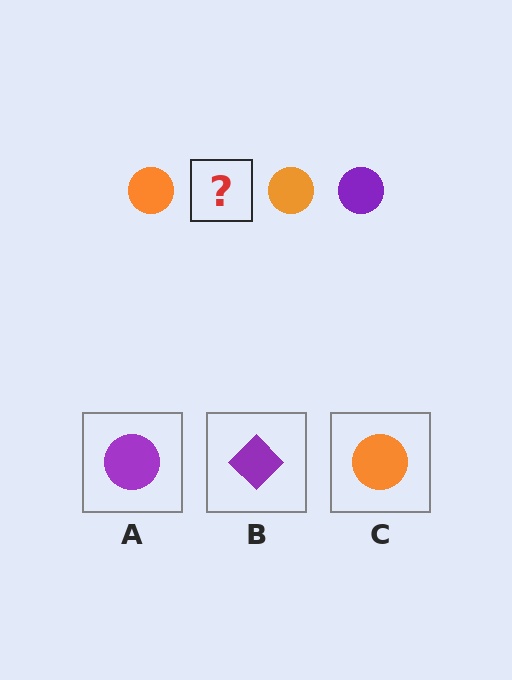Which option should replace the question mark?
Option A.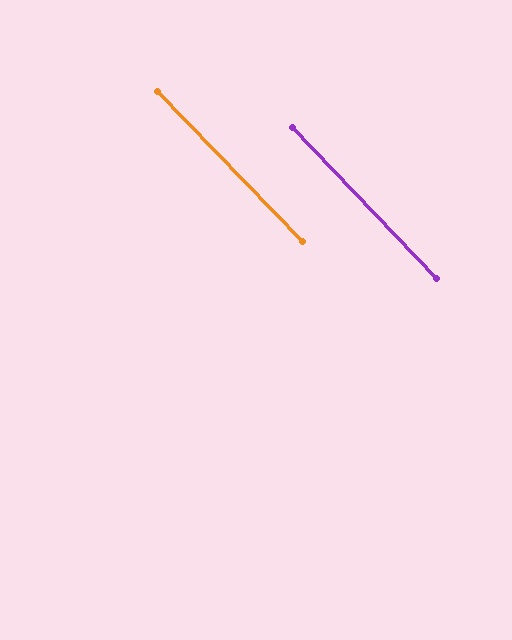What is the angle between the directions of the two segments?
Approximately 0 degrees.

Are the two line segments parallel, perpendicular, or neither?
Parallel — their directions differ by only 0.4°.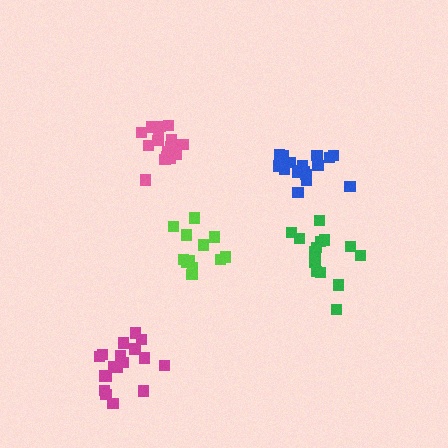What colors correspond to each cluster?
The clusters are colored: green, pink, magenta, lime, blue.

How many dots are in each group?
Group 1: 14 dots, Group 2: 17 dots, Group 3: 18 dots, Group 4: 12 dots, Group 5: 18 dots (79 total).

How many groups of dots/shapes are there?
There are 5 groups.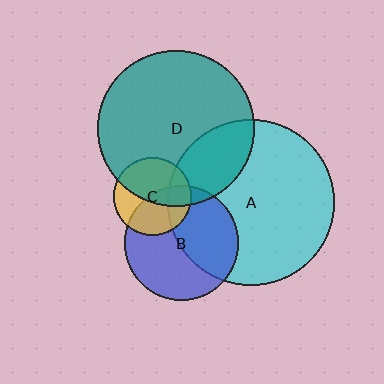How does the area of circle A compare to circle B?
Approximately 2.1 times.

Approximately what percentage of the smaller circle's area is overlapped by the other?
Approximately 45%.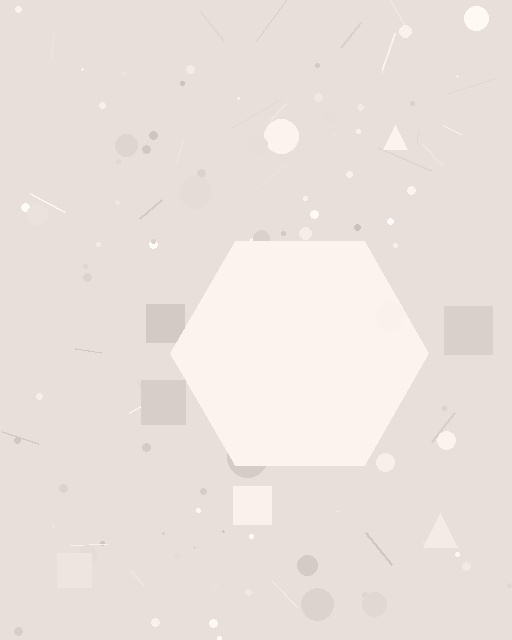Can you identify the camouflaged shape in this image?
The camouflaged shape is a hexagon.